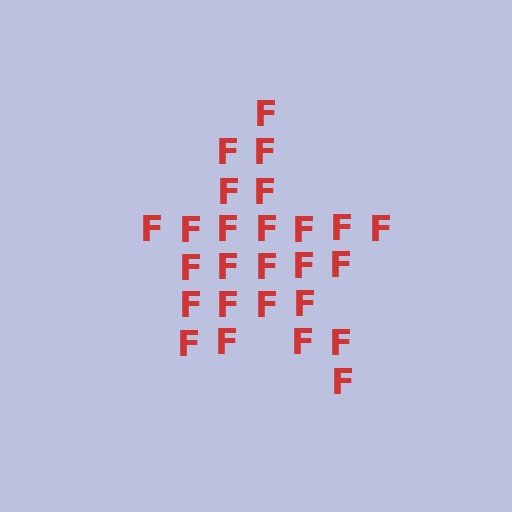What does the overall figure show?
The overall figure shows a star.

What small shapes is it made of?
It is made of small letter F's.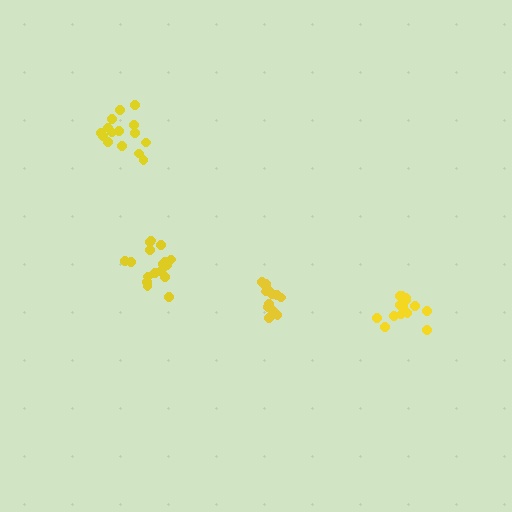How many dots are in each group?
Group 1: 14 dots, Group 2: 15 dots, Group 3: 15 dots, Group 4: 18 dots (62 total).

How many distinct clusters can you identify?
There are 4 distinct clusters.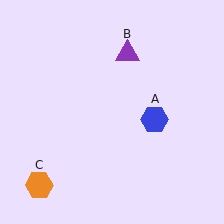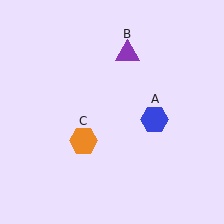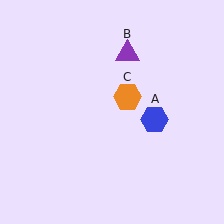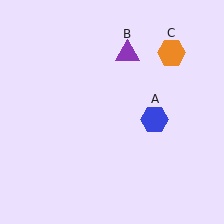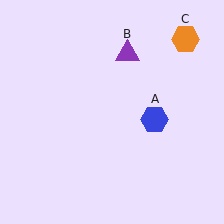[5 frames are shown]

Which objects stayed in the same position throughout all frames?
Blue hexagon (object A) and purple triangle (object B) remained stationary.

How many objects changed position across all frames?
1 object changed position: orange hexagon (object C).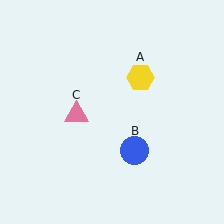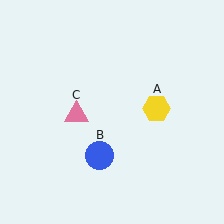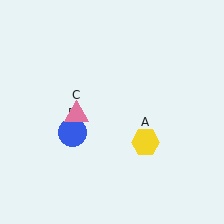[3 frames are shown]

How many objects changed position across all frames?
2 objects changed position: yellow hexagon (object A), blue circle (object B).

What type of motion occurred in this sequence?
The yellow hexagon (object A), blue circle (object B) rotated clockwise around the center of the scene.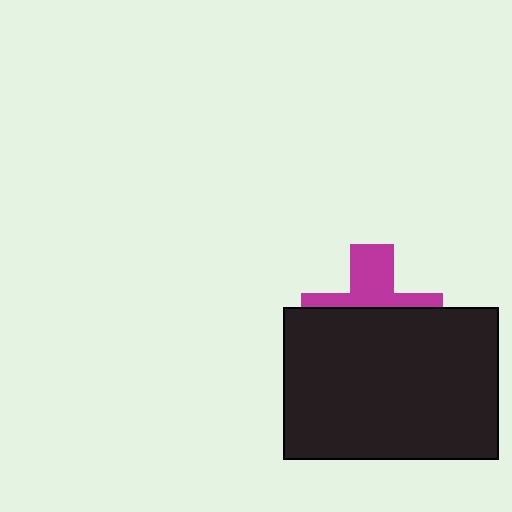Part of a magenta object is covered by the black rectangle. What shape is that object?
It is a cross.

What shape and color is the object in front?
The object in front is a black rectangle.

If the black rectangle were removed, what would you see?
You would see the complete magenta cross.